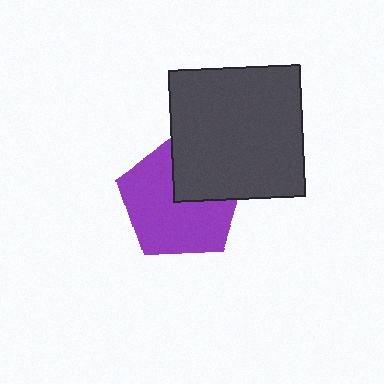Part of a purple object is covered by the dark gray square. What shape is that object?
It is a pentagon.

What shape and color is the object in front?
The object in front is a dark gray square.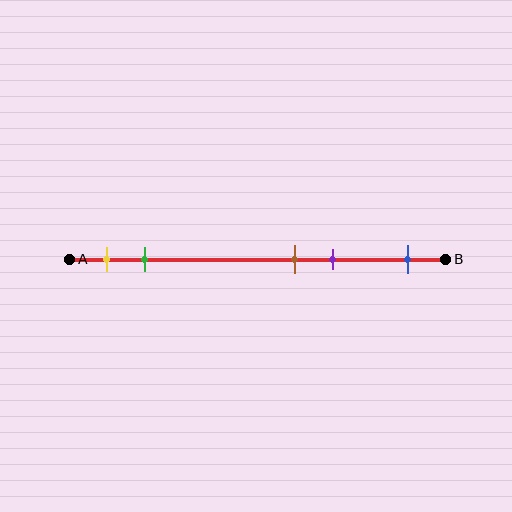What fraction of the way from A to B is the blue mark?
The blue mark is approximately 90% (0.9) of the way from A to B.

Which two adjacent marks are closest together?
The brown and purple marks are the closest adjacent pair.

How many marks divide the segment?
There are 5 marks dividing the segment.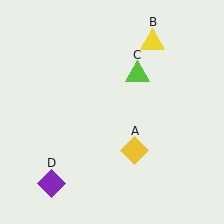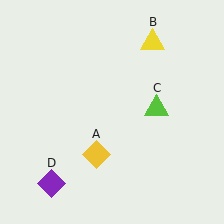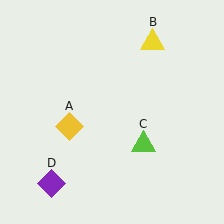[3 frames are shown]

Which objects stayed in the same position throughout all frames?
Yellow triangle (object B) and purple diamond (object D) remained stationary.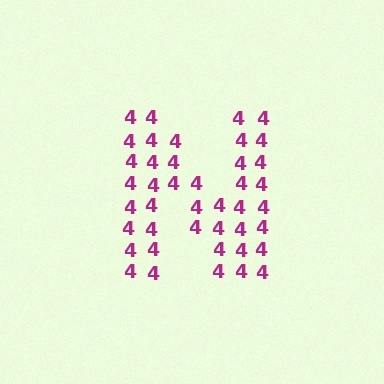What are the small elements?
The small elements are digit 4's.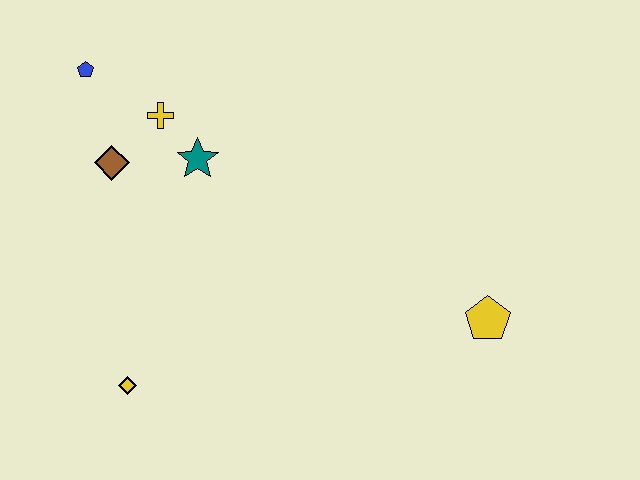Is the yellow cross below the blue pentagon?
Yes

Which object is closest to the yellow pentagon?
The teal star is closest to the yellow pentagon.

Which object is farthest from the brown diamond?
The yellow pentagon is farthest from the brown diamond.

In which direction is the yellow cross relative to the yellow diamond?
The yellow cross is above the yellow diamond.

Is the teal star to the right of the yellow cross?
Yes